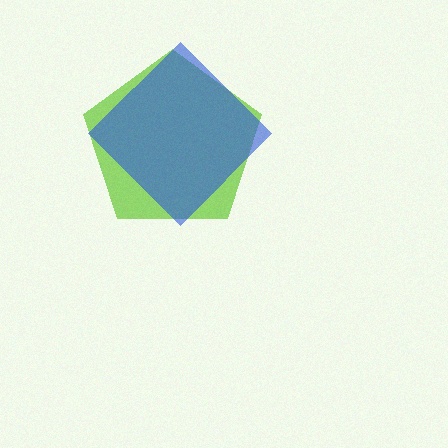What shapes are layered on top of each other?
The layered shapes are: a lime pentagon, a blue diamond.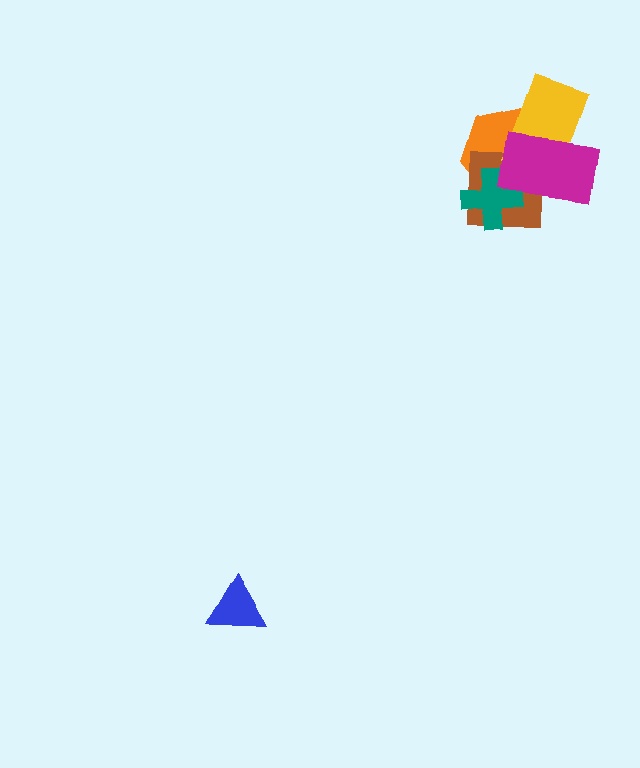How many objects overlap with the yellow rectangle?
3 objects overlap with the yellow rectangle.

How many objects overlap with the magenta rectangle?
4 objects overlap with the magenta rectangle.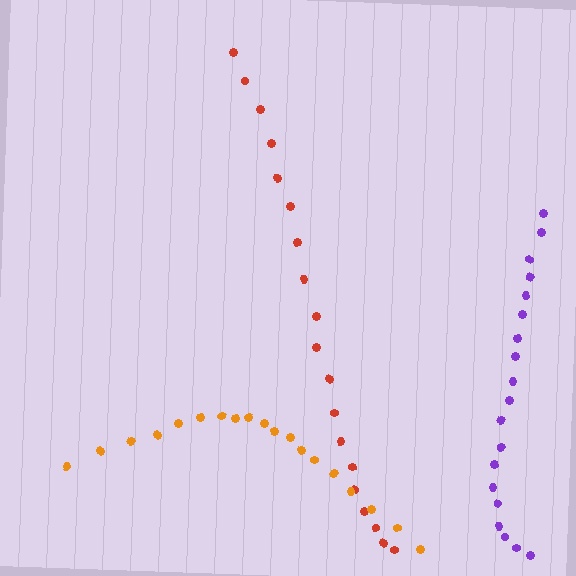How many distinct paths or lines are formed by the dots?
There are 3 distinct paths.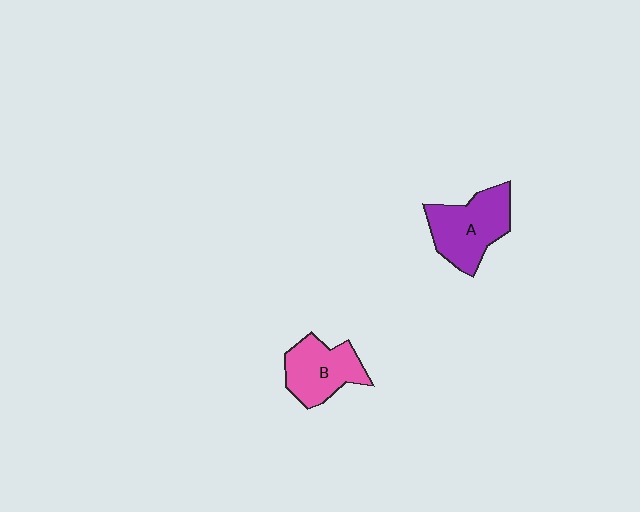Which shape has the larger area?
Shape A (purple).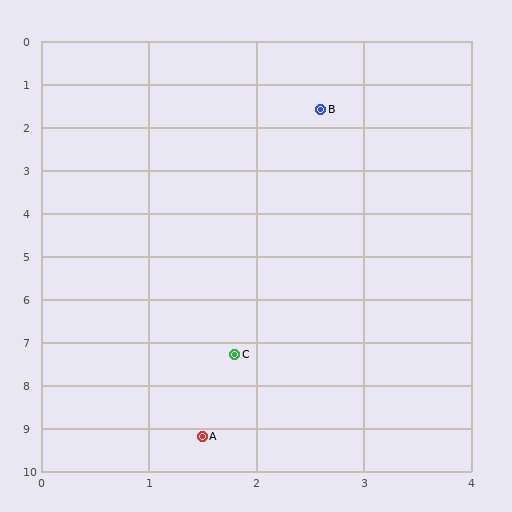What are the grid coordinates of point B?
Point B is at approximately (2.6, 1.6).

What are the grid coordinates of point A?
Point A is at approximately (1.5, 9.2).